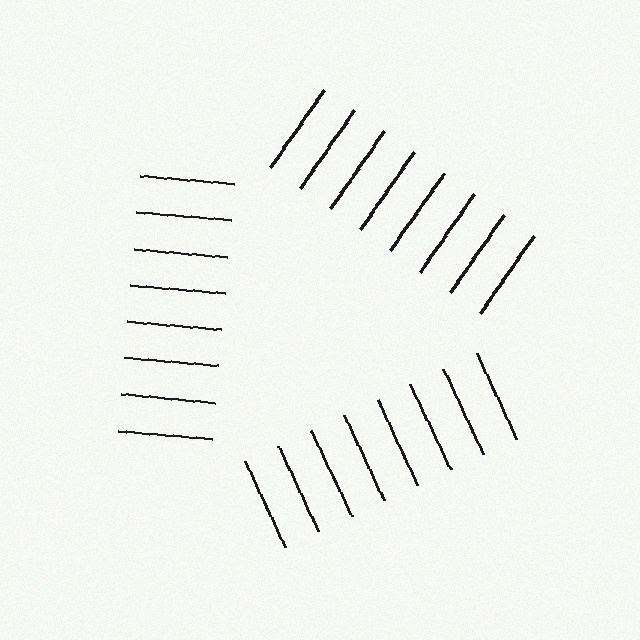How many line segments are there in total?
24 — 8 along each of the 3 edges.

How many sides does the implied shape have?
3 sides — the line-ends trace a triangle.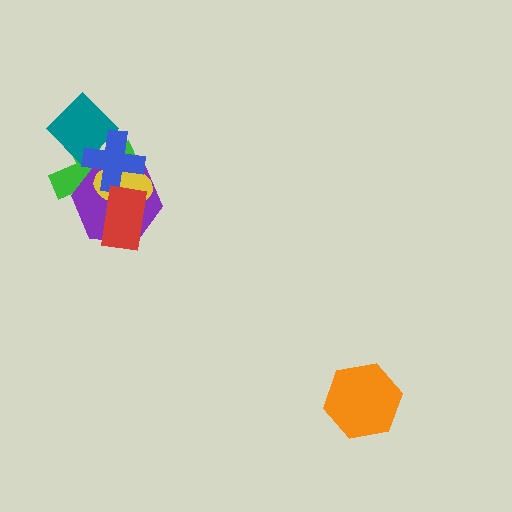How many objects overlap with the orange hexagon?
0 objects overlap with the orange hexagon.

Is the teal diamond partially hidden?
Yes, it is partially covered by another shape.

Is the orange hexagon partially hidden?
No, no other shape covers it.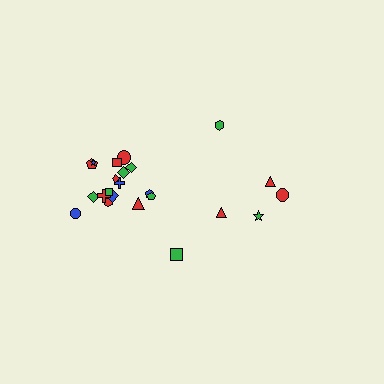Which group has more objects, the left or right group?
The left group.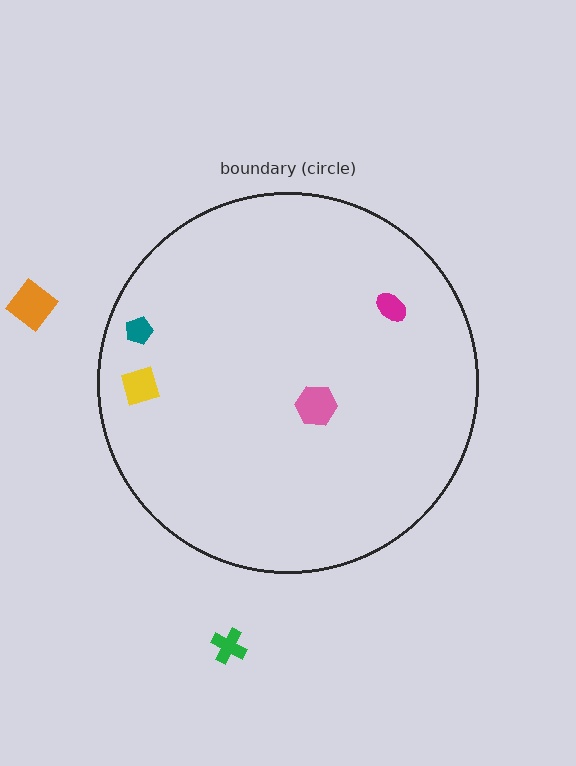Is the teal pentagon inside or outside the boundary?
Inside.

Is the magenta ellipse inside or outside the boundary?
Inside.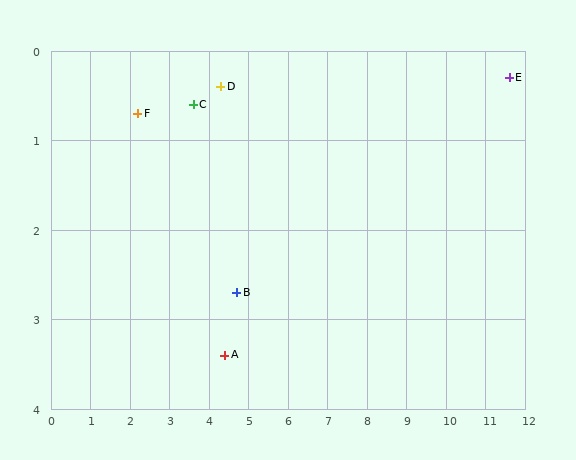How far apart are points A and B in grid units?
Points A and B are about 0.8 grid units apart.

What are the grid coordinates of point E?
Point E is at approximately (11.6, 0.3).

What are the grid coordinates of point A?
Point A is at approximately (4.4, 3.4).